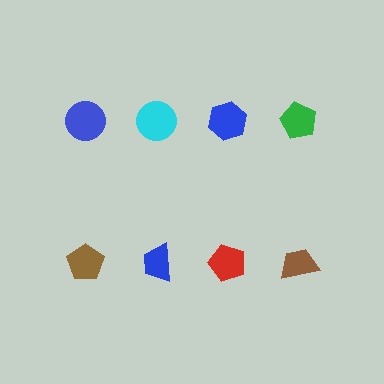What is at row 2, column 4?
A brown trapezoid.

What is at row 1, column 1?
A blue circle.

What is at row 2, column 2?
A blue trapezoid.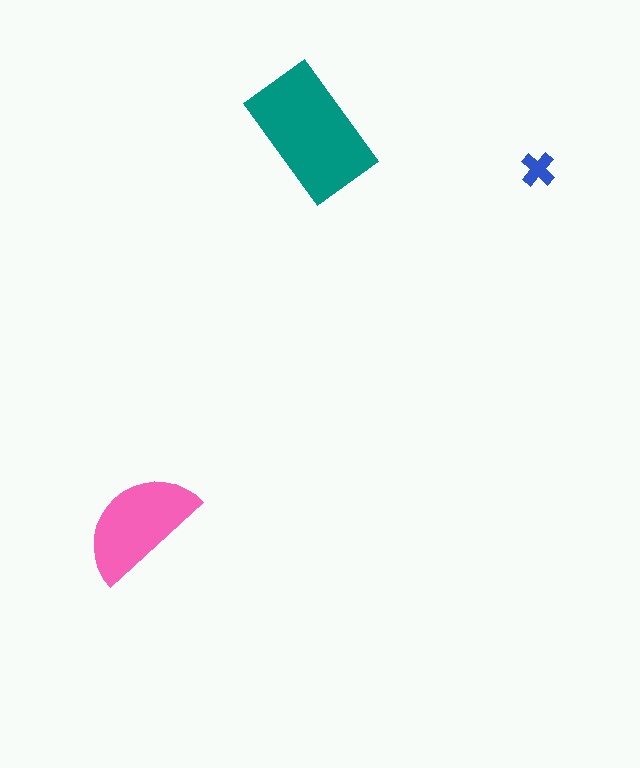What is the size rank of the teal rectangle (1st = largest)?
1st.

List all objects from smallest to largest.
The blue cross, the pink semicircle, the teal rectangle.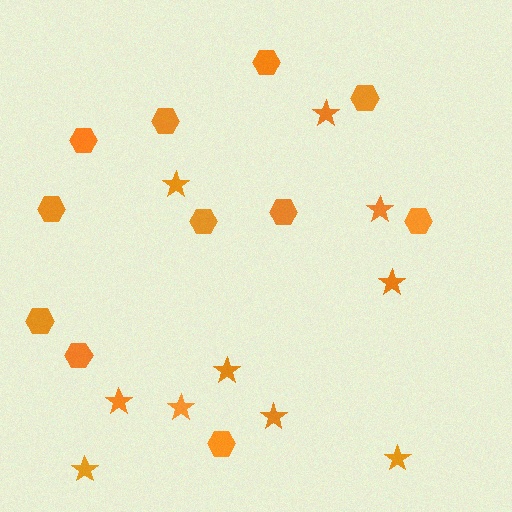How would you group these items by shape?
There are 2 groups: one group of stars (10) and one group of hexagons (11).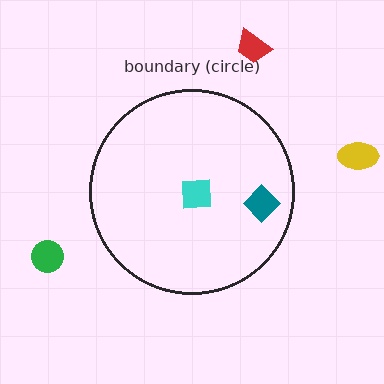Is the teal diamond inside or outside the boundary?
Inside.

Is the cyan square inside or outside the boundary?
Inside.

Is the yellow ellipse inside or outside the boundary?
Outside.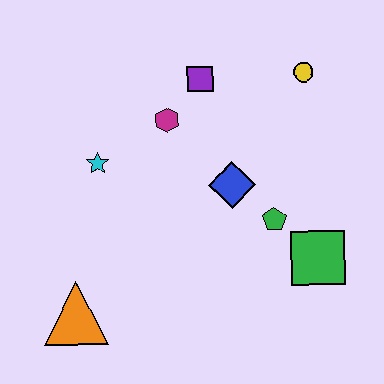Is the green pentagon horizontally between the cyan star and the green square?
Yes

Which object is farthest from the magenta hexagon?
The orange triangle is farthest from the magenta hexagon.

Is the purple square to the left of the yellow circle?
Yes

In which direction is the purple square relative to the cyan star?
The purple square is to the right of the cyan star.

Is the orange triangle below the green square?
Yes